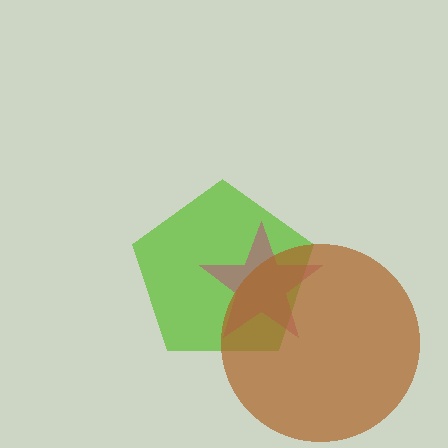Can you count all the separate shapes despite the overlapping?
Yes, there are 3 separate shapes.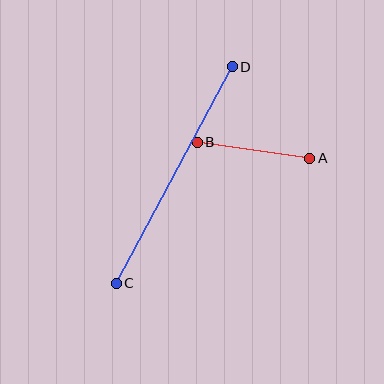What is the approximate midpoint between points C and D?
The midpoint is at approximately (174, 175) pixels.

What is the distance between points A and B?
The distance is approximately 114 pixels.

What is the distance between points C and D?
The distance is approximately 246 pixels.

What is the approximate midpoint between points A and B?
The midpoint is at approximately (254, 150) pixels.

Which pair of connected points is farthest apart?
Points C and D are farthest apart.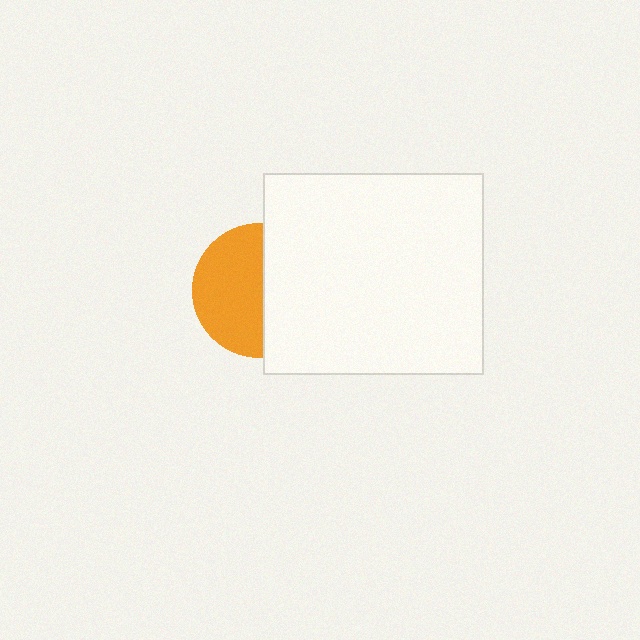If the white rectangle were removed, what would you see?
You would see the complete orange circle.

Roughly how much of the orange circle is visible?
About half of it is visible (roughly 53%).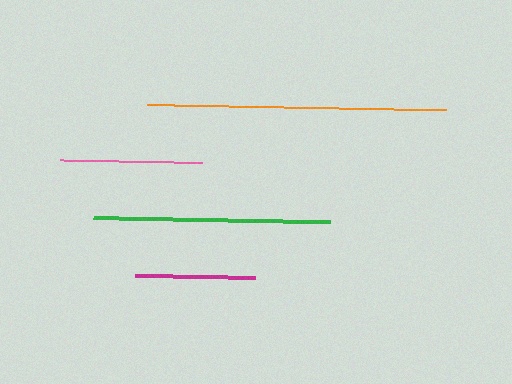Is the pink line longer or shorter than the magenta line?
The pink line is longer than the magenta line.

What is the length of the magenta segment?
The magenta segment is approximately 120 pixels long.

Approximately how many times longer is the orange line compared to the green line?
The orange line is approximately 1.3 times the length of the green line.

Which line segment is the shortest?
The magenta line is the shortest at approximately 120 pixels.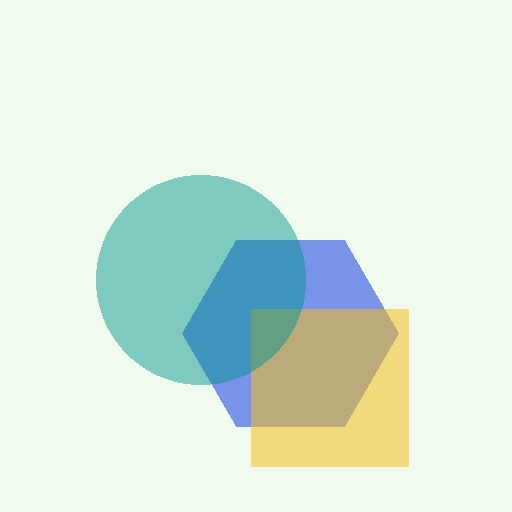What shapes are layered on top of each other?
The layered shapes are: a blue hexagon, a yellow square, a teal circle.